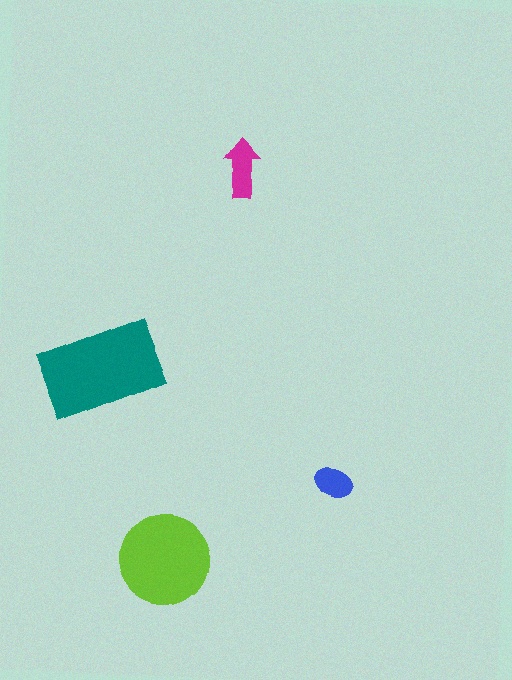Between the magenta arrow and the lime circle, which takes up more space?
The lime circle.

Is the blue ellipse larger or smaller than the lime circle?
Smaller.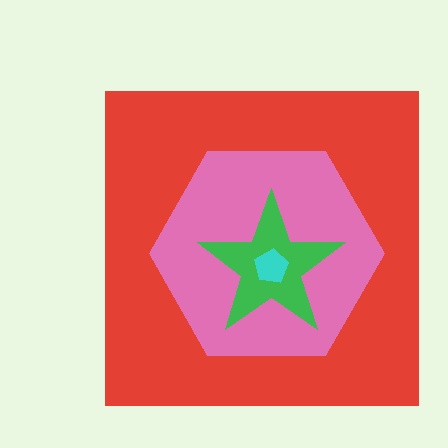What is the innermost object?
The cyan pentagon.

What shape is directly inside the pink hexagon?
The green star.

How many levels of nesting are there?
4.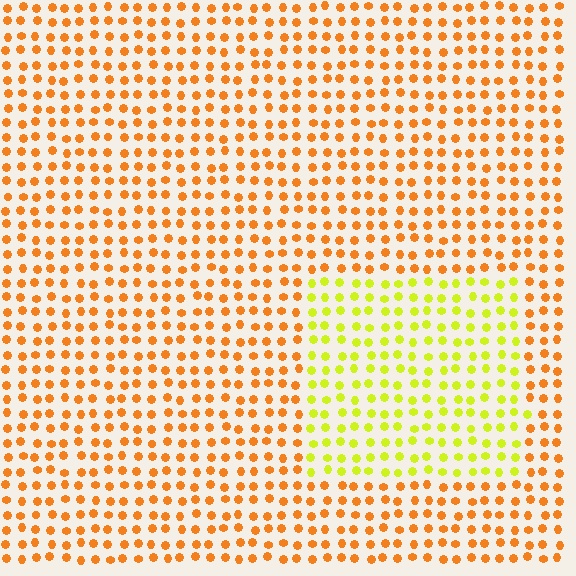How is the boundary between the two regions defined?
The boundary is defined purely by a slight shift in hue (about 43 degrees). Spacing, size, and orientation are identical on both sides.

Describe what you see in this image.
The image is filled with small orange elements in a uniform arrangement. A rectangle-shaped region is visible where the elements are tinted to a slightly different hue, forming a subtle color boundary.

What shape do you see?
I see a rectangle.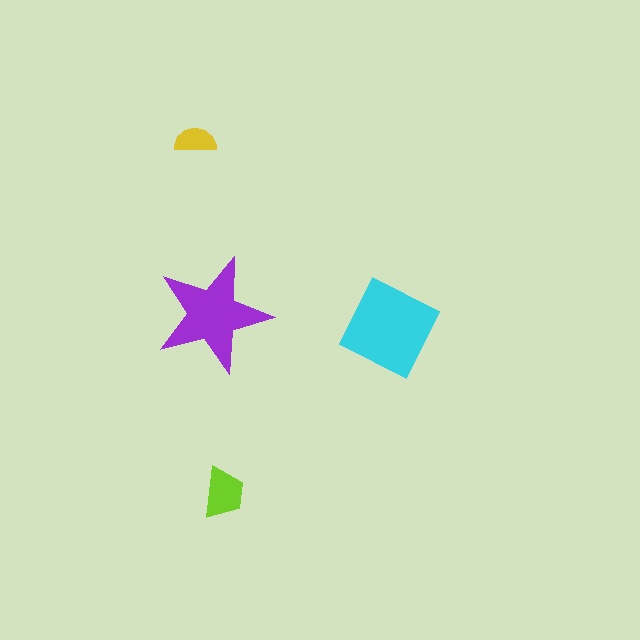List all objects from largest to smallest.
The cyan diamond, the purple star, the lime trapezoid, the yellow semicircle.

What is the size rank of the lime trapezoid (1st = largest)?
3rd.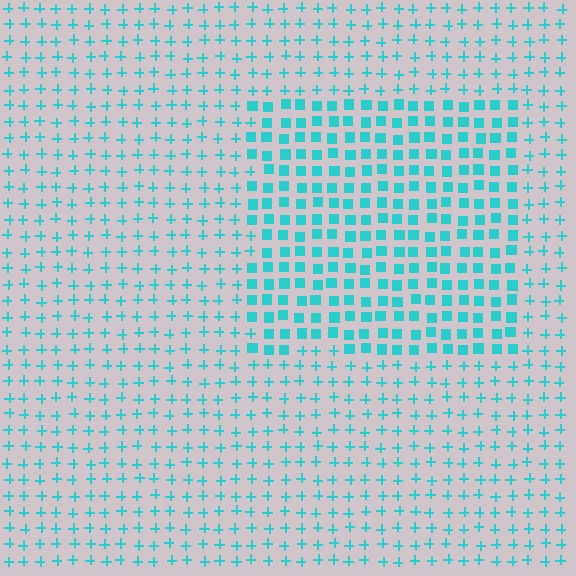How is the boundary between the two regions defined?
The boundary is defined by a change in element shape: squares inside vs. plus signs outside. All elements share the same color and spacing.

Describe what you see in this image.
The image is filled with small cyan elements arranged in a uniform grid. A rectangle-shaped region contains squares, while the surrounding area contains plus signs. The boundary is defined purely by the change in element shape.